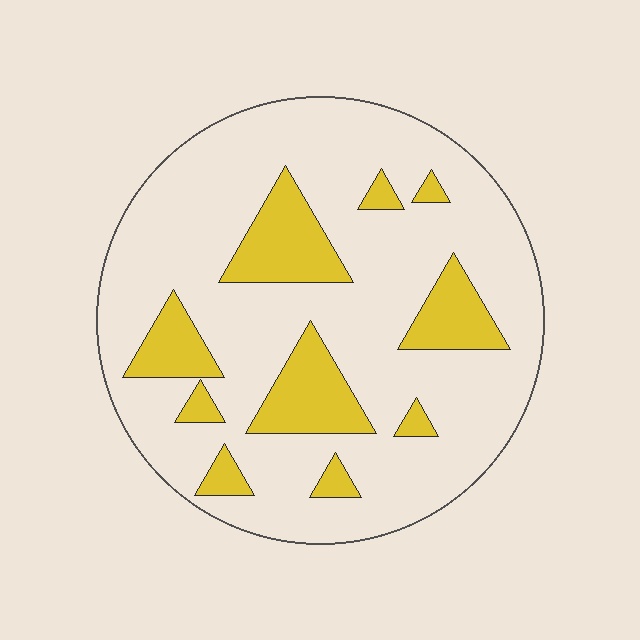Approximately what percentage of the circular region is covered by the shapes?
Approximately 20%.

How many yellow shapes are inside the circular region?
10.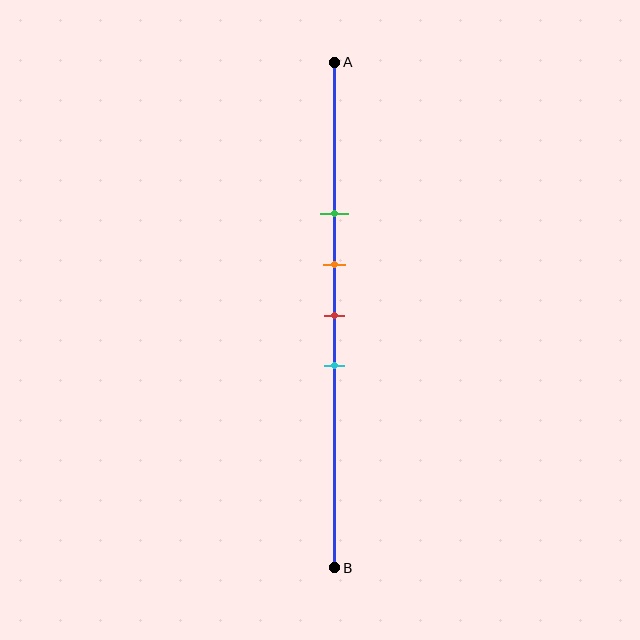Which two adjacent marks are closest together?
The orange and red marks are the closest adjacent pair.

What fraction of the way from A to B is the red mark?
The red mark is approximately 50% (0.5) of the way from A to B.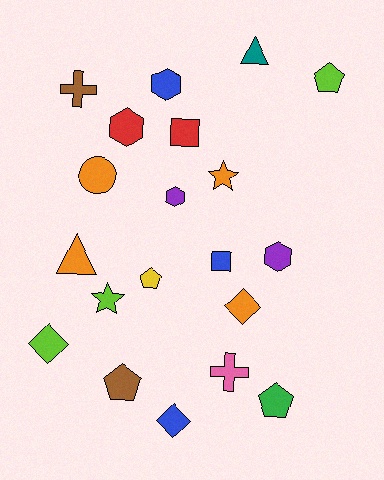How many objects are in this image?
There are 20 objects.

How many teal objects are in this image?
There is 1 teal object.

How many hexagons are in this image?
There are 4 hexagons.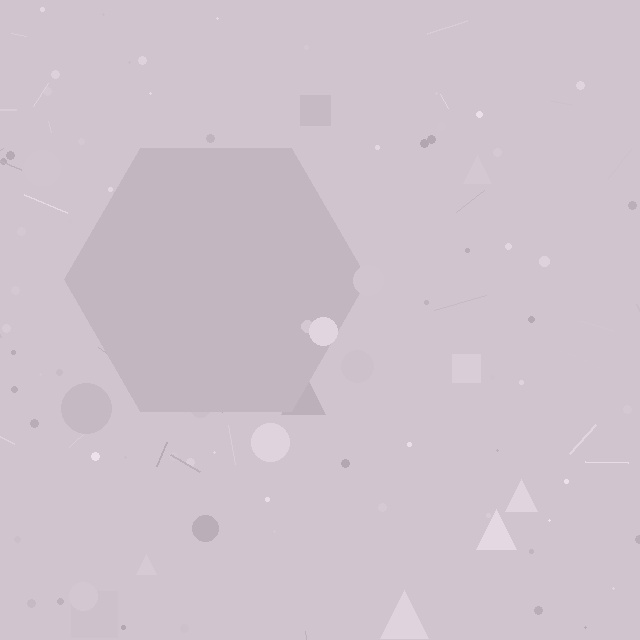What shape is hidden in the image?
A hexagon is hidden in the image.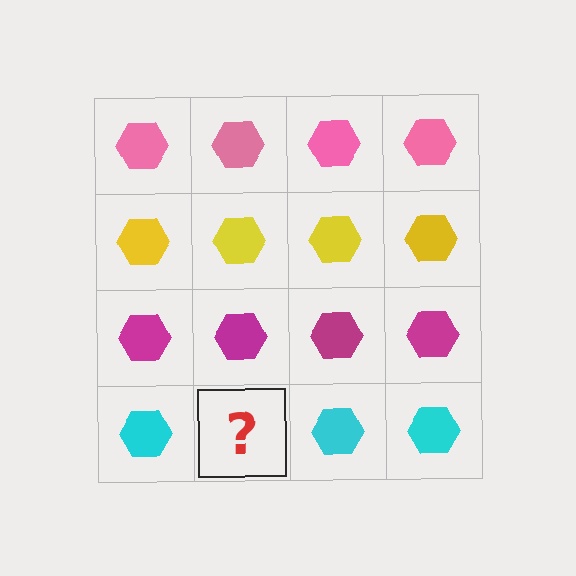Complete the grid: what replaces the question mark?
The question mark should be replaced with a cyan hexagon.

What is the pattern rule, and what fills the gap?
The rule is that each row has a consistent color. The gap should be filled with a cyan hexagon.